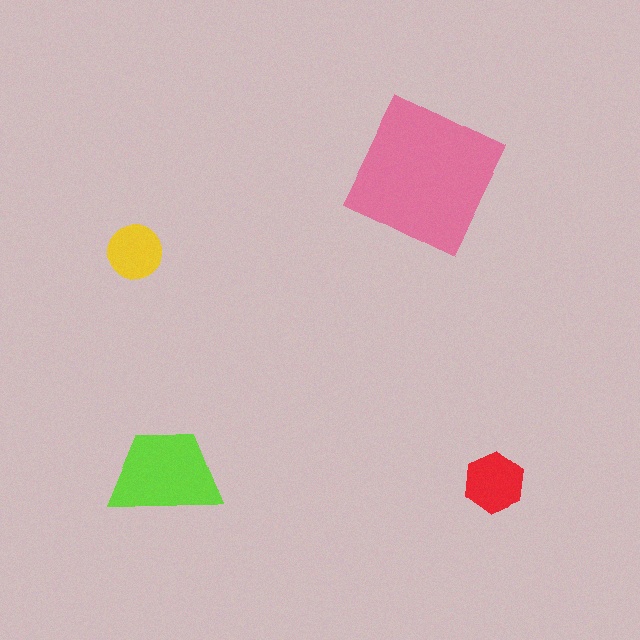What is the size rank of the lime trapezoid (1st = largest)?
2nd.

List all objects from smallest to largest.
The yellow circle, the red hexagon, the lime trapezoid, the pink square.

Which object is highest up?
The pink square is topmost.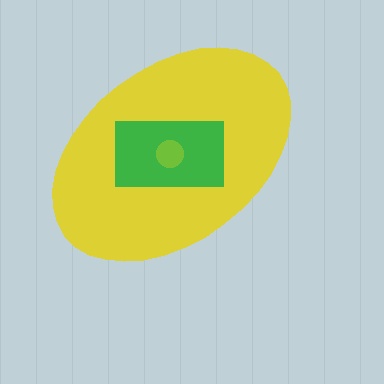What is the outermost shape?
The yellow ellipse.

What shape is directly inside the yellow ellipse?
The green rectangle.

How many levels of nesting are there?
3.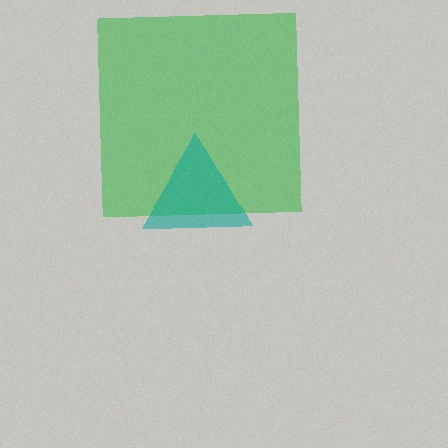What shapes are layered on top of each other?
The layered shapes are: a green square, a teal triangle.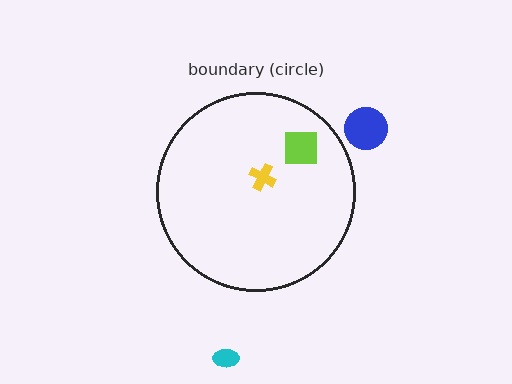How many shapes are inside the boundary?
2 inside, 2 outside.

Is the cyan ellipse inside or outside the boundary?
Outside.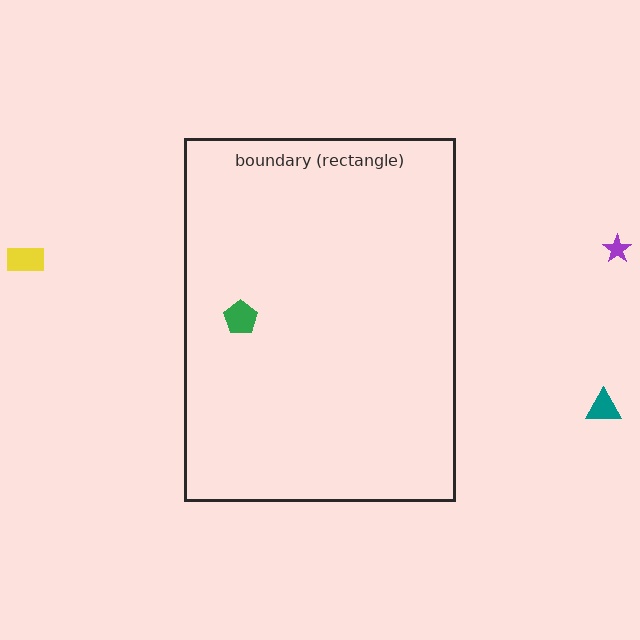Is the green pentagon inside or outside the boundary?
Inside.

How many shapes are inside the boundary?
1 inside, 3 outside.